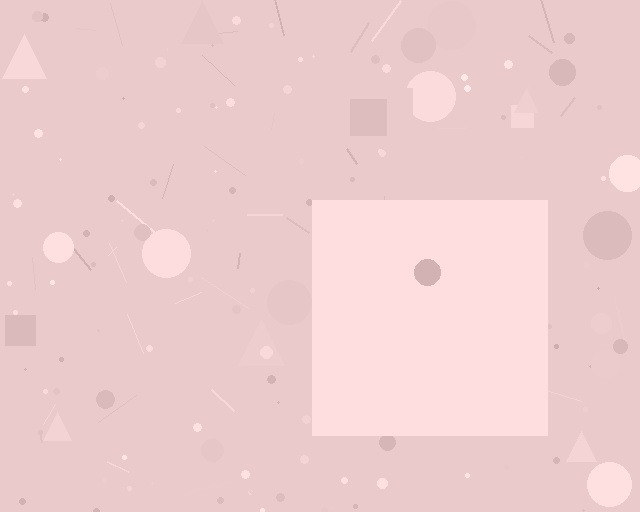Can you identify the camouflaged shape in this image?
The camouflaged shape is a square.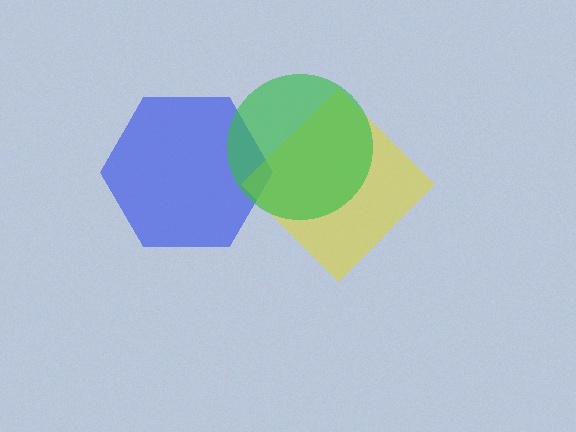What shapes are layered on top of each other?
The layered shapes are: a blue hexagon, a yellow diamond, a green circle.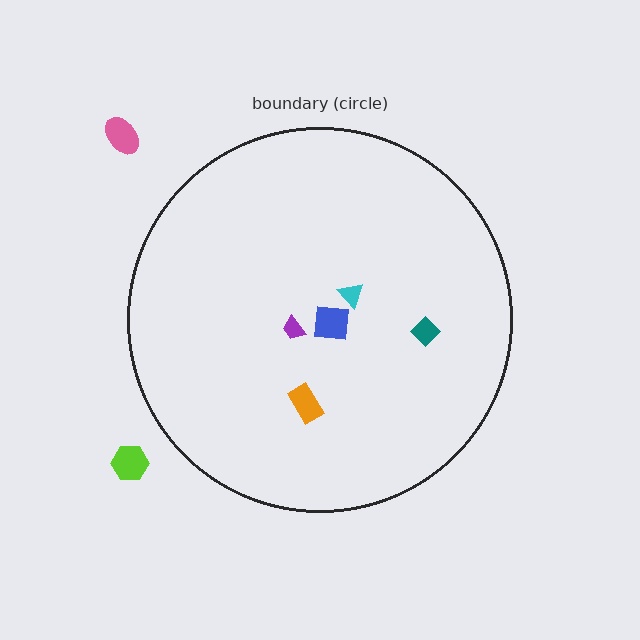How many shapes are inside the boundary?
5 inside, 2 outside.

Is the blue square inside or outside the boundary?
Inside.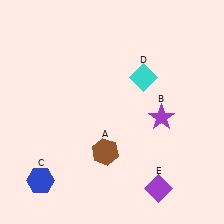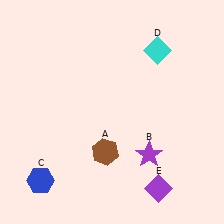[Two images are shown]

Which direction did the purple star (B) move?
The purple star (B) moved down.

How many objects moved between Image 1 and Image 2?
2 objects moved between the two images.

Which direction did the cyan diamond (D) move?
The cyan diamond (D) moved up.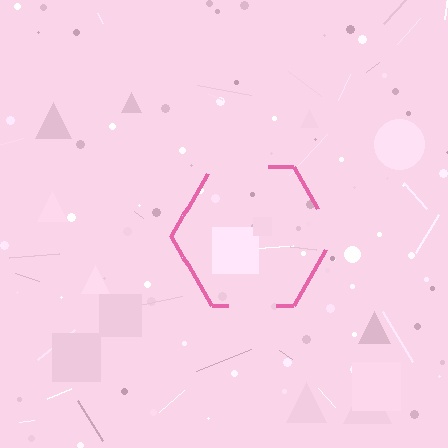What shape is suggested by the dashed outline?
The dashed outline suggests a hexagon.